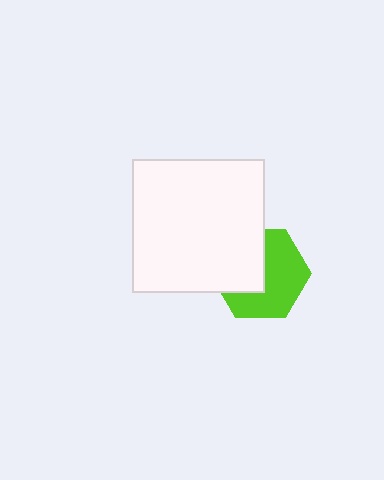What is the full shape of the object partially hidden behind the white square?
The partially hidden object is a lime hexagon.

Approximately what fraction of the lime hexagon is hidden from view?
Roughly 43% of the lime hexagon is hidden behind the white square.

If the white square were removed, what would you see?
You would see the complete lime hexagon.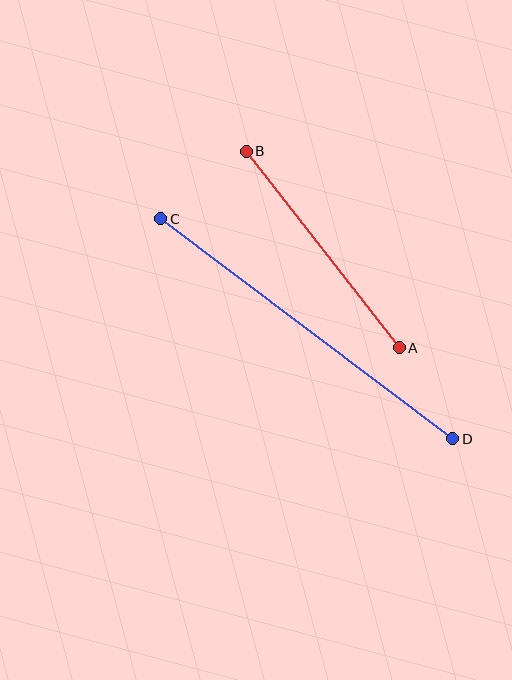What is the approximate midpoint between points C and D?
The midpoint is at approximately (307, 329) pixels.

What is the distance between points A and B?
The distance is approximately 249 pixels.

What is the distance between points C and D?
The distance is approximately 366 pixels.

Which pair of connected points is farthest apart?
Points C and D are farthest apart.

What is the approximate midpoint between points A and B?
The midpoint is at approximately (323, 249) pixels.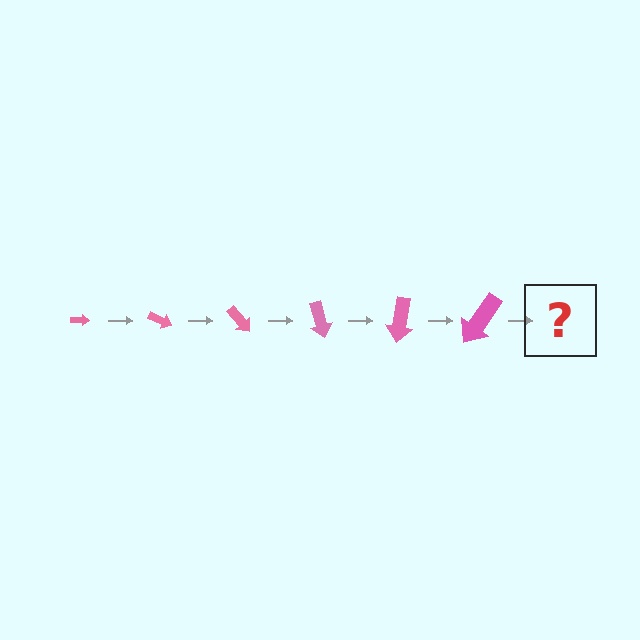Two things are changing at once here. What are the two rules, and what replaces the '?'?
The two rules are that the arrow grows larger each step and it rotates 25 degrees each step. The '?' should be an arrow, larger than the previous one and rotated 150 degrees from the start.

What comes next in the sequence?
The next element should be an arrow, larger than the previous one and rotated 150 degrees from the start.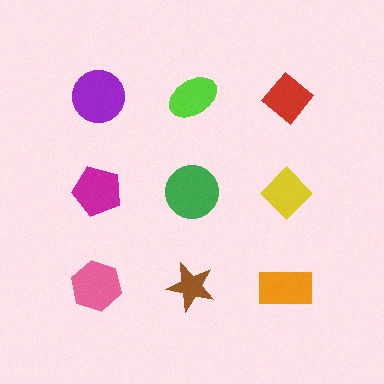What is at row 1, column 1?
A purple circle.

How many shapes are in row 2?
3 shapes.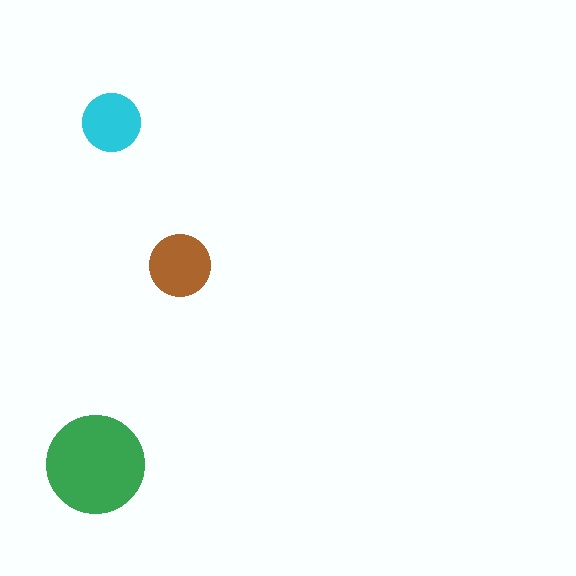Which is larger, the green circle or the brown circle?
The green one.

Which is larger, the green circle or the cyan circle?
The green one.